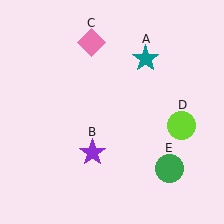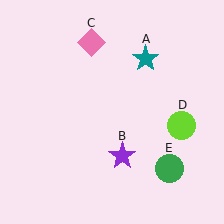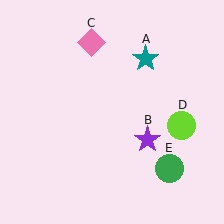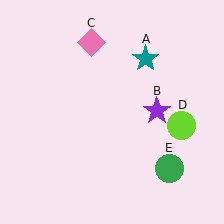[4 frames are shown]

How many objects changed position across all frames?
1 object changed position: purple star (object B).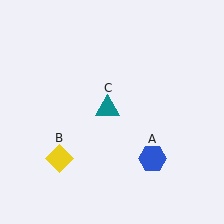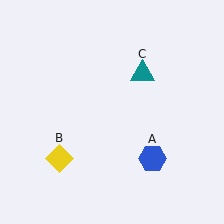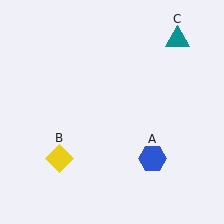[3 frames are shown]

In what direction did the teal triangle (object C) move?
The teal triangle (object C) moved up and to the right.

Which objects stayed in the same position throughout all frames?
Blue hexagon (object A) and yellow diamond (object B) remained stationary.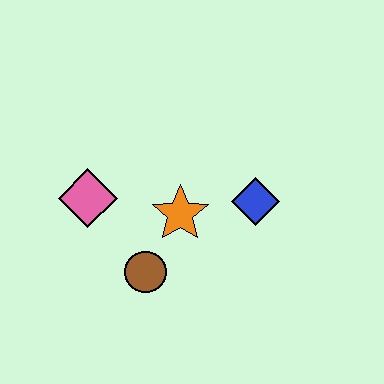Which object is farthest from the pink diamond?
The blue diamond is farthest from the pink diamond.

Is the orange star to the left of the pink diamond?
No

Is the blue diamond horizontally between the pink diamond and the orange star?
No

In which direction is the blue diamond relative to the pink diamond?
The blue diamond is to the right of the pink diamond.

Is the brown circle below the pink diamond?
Yes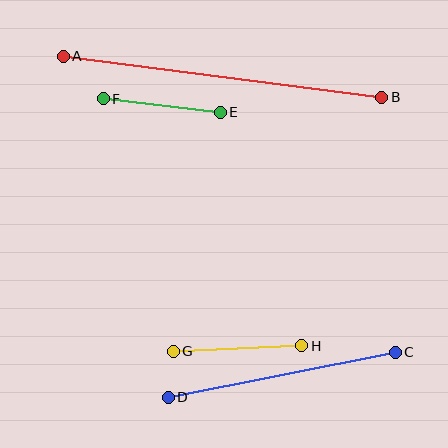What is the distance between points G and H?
The distance is approximately 128 pixels.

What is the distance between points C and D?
The distance is approximately 232 pixels.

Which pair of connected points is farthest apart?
Points A and B are farthest apart.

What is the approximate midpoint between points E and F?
The midpoint is at approximately (162, 106) pixels.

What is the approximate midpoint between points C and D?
The midpoint is at approximately (282, 375) pixels.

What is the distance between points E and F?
The distance is approximately 118 pixels.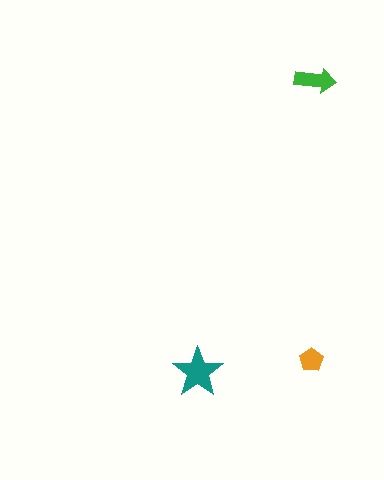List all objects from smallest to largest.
The orange pentagon, the green arrow, the teal star.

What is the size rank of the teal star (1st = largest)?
1st.